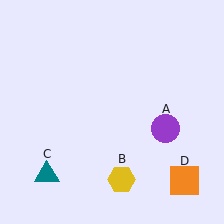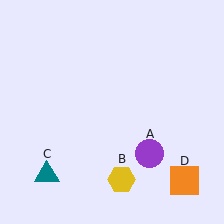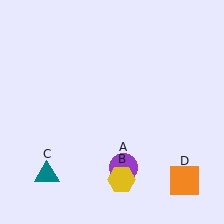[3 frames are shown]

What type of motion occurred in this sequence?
The purple circle (object A) rotated clockwise around the center of the scene.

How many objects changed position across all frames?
1 object changed position: purple circle (object A).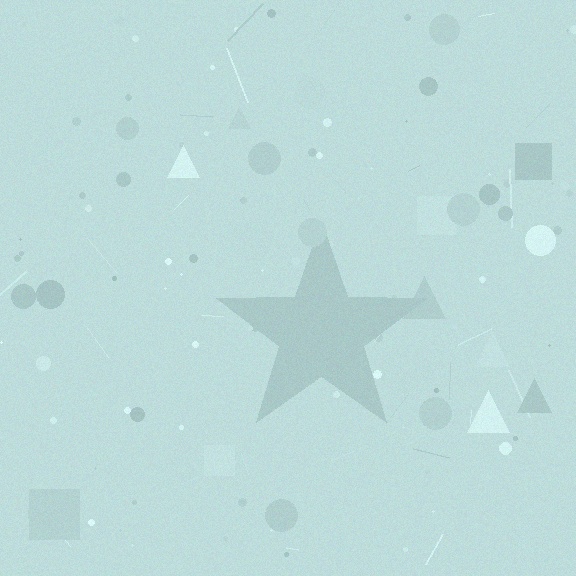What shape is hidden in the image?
A star is hidden in the image.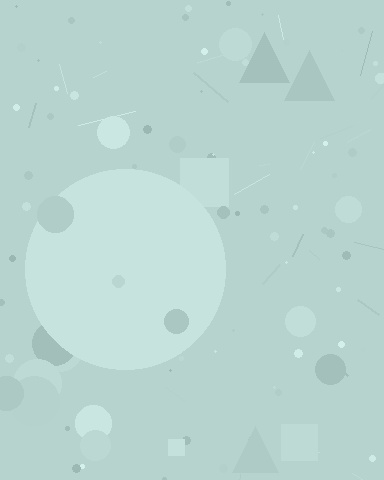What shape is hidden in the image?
A circle is hidden in the image.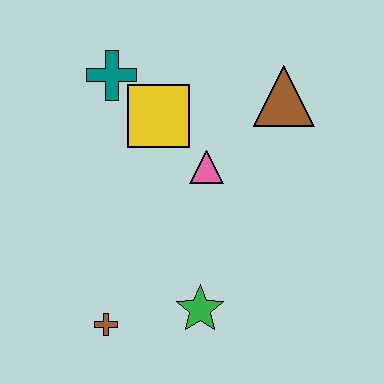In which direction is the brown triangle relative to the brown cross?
The brown triangle is above the brown cross.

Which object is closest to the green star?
The brown cross is closest to the green star.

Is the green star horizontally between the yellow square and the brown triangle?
Yes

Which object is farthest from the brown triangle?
The brown cross is farthest from the brown triangle.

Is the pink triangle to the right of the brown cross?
Yes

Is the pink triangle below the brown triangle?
Yes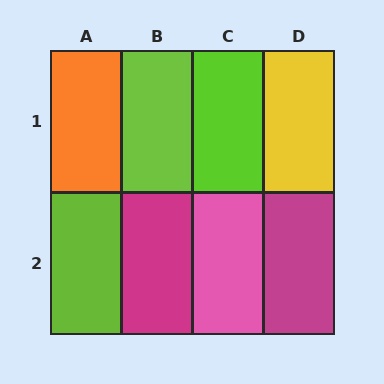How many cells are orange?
1 cell is orange.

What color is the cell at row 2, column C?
Pink.